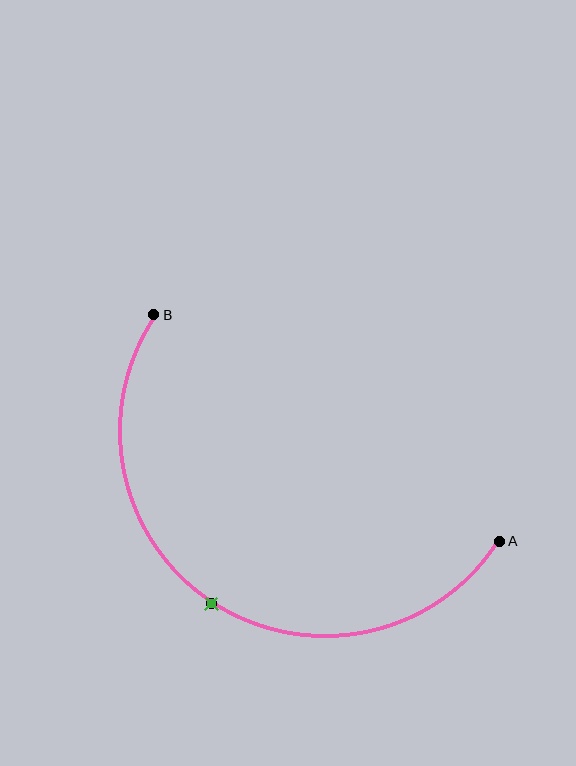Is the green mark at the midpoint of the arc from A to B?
Yes. The green mark lies on the arc at equal arc-length from both A and B — it is the arc midpoint.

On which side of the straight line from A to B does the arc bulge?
The arc bulges below the straight line connecting A and B.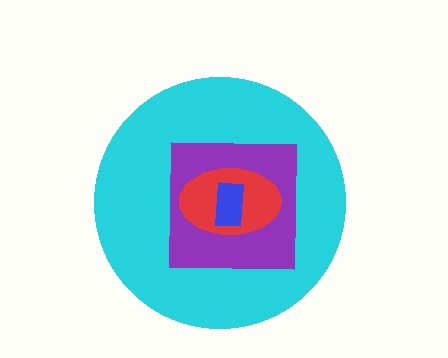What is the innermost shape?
The blue rectangle.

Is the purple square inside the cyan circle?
Yes.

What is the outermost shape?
The cyan circle.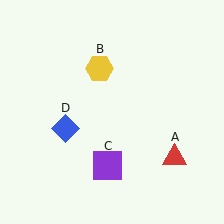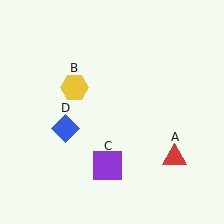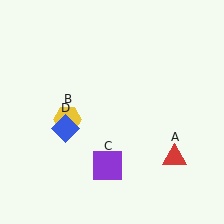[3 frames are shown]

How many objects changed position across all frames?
1 object changed position: yellow hexagon (object B).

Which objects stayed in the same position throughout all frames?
Red triangle (object A) and purple square (object C) and blue diamond (object D) remained stationary.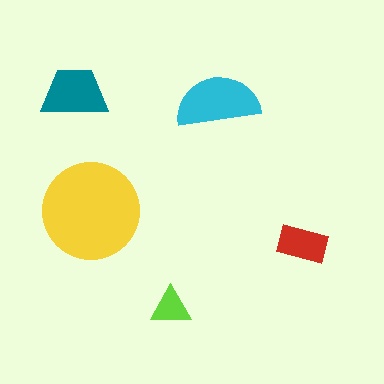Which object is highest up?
The teal trapezoid is topmost.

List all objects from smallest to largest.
The lime triangle, the red rectangle, the teal trapezoid, the cyan semicircle, the yellow circle.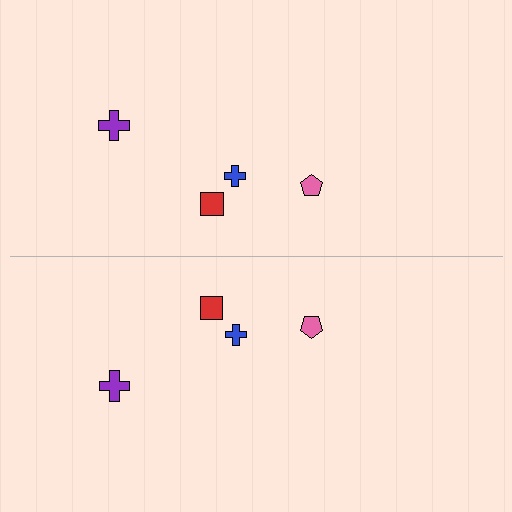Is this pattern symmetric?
Yes, this pattern has bilateral (reflection) symmetry.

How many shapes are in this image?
There are 8 shapes in this image.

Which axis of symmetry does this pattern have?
The pattern has a horizontal axis of symmetry running through the center of the image.